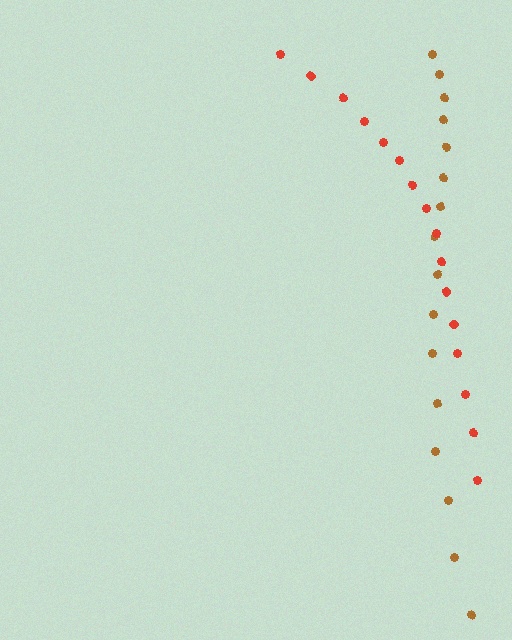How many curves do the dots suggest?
There are 2 distinct paths.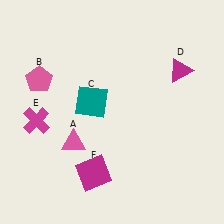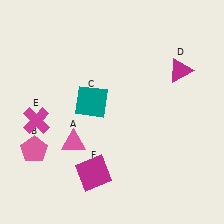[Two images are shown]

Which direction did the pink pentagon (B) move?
The pink pentagon (B) moved down.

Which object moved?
The pink pentagon (B) moved down.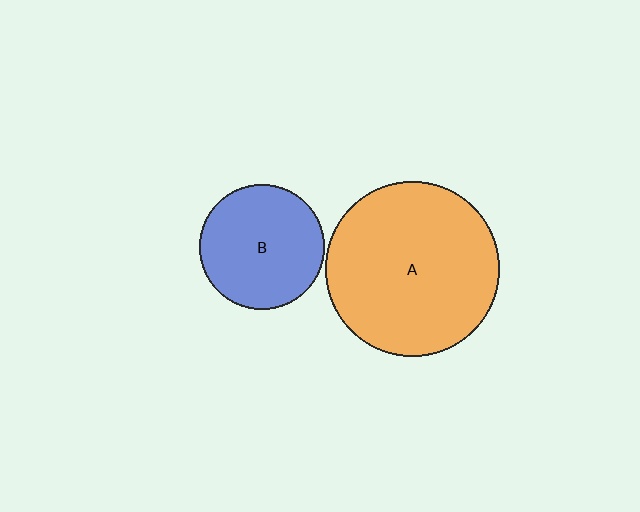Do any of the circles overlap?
No, none of the circles overlap.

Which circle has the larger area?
Circle A (orange).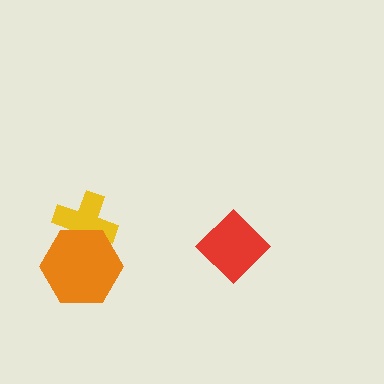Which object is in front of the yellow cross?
The orange hexagon is in front of the yellow cross.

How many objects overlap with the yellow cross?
1 object overlaps with the yellow cross.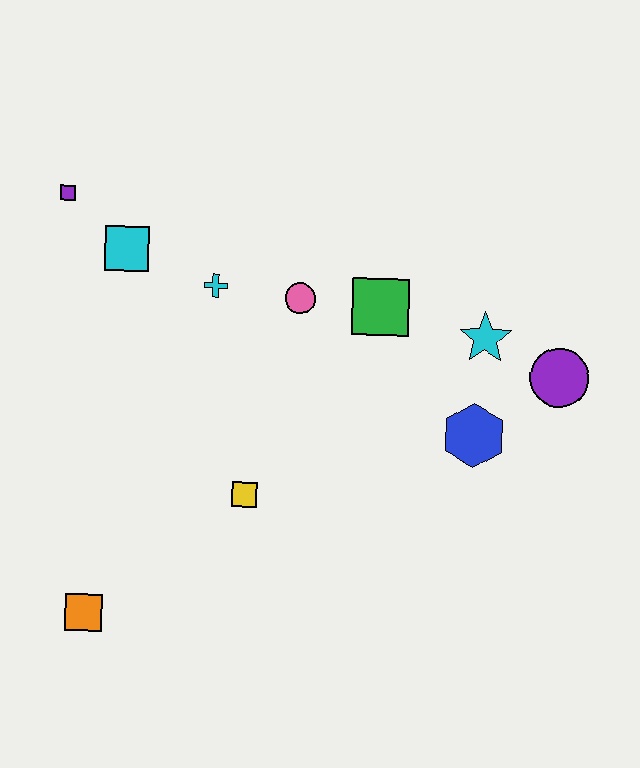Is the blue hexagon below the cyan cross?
Yes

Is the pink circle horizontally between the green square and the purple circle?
No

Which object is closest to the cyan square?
The purple square is closest to the cyan square.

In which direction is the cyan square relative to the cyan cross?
The cyan square is to the left of the cyan cross.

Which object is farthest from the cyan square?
The purple circle is farthest from the cyan square.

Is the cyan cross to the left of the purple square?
No